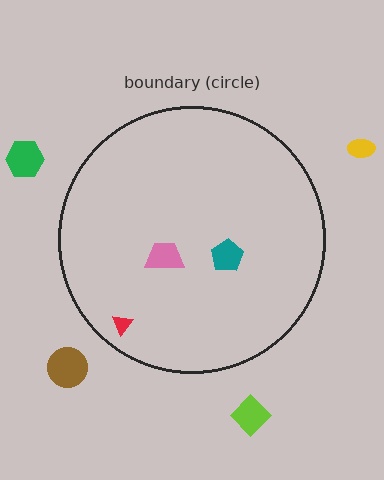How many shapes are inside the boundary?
3 inside, 4 outside.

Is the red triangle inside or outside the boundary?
Inside.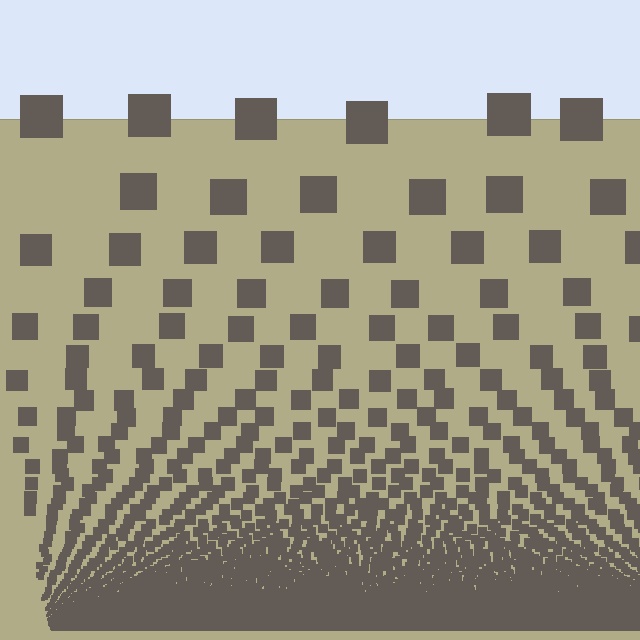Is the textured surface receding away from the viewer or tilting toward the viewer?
The surface appears to tilt toward the viewer. Texture elements get larger and sparser toward the top.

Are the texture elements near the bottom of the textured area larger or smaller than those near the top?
Smaller. The gradient is inverted — elements near the bottom are smaller and denser.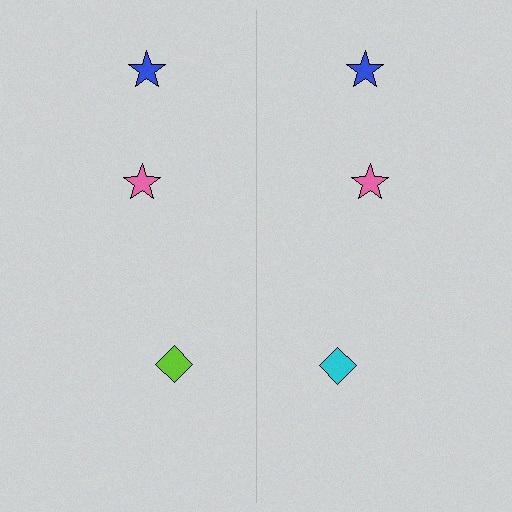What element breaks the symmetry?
The cyan diamond on the right side breaks the symmetry — its mirror counterpart is lime.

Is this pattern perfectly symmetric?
No, the pattern is not perfectly symmetric. The cyan diamond on the right side breaks the symmetry — its mirror counterpart is lime.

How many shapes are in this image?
There are 6 shapes in this image.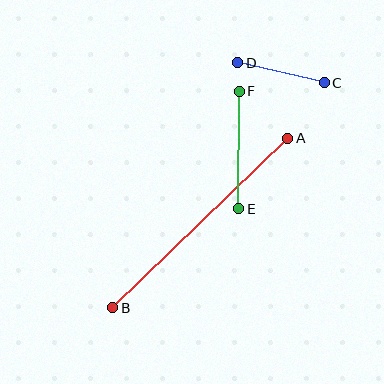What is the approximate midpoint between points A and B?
The midpoint is at approximately (200, 223) pixels.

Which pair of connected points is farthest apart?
Points A and B are farthest apart.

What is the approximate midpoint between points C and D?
The midpoint is at approximately (281, 73) pixels.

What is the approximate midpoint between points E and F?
The midpoint is at approximately (239, 150) pixels.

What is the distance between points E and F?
The distance is approximately 118 pixels.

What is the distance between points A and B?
The distance is approximately 243 pixels.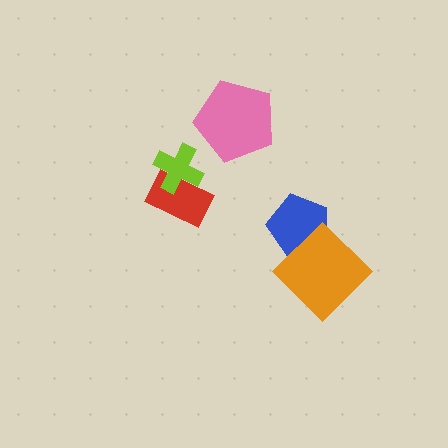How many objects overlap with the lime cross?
1 object overlaps with the lime cross.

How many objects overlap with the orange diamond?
1 object overlaps with the orange diamond.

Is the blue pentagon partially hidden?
Yes, it is partially covered by another shape.